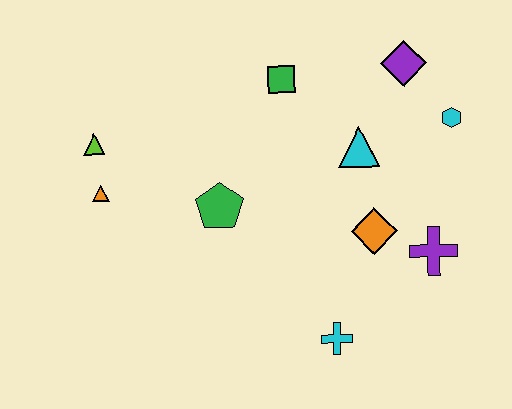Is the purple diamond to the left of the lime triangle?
No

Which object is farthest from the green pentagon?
The cyan hexagon is farthest from the green pentagon.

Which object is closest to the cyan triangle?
The orange diamond is closest to the cyan triangle.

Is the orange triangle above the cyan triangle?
No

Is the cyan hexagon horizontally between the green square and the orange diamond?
No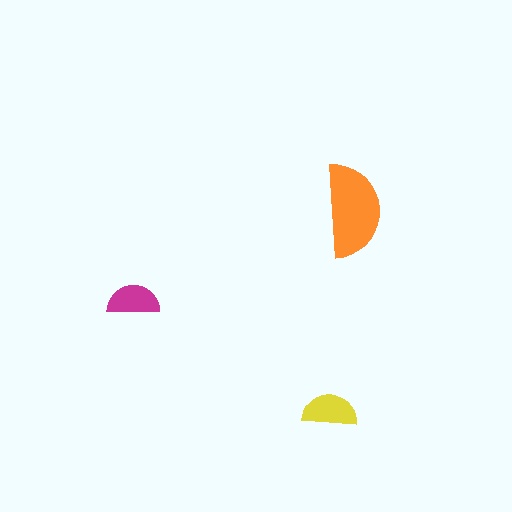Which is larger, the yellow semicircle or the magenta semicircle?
The yellow one.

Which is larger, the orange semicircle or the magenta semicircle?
The orange one.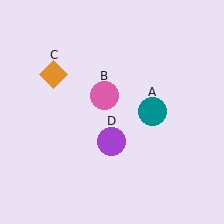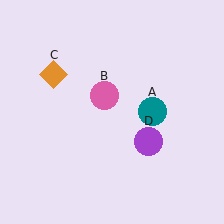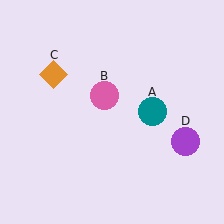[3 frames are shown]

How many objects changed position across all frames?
1 object changed position: purple circle (object D).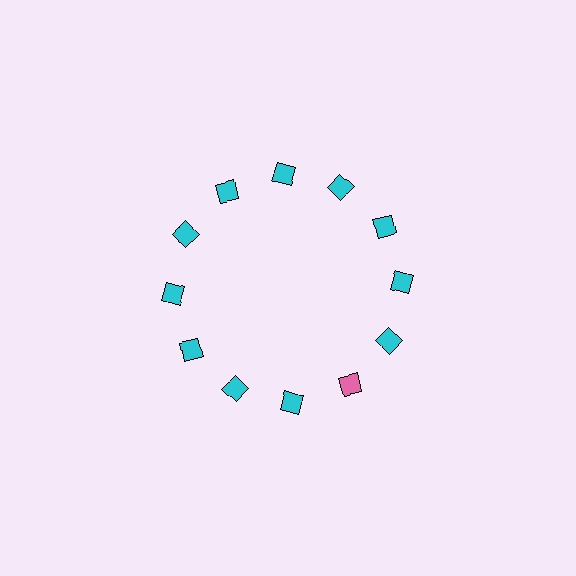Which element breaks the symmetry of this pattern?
The pink square at roughly the 5 o'clock position breaks the symmetry. All other shapes are cyan squares.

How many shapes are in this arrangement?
There are 12 shapes arranged in a ring pattern.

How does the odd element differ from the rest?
It has a different color: pink instead of cyan.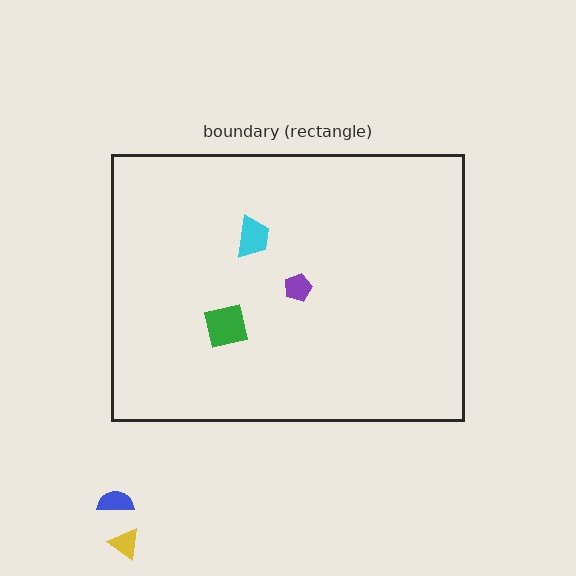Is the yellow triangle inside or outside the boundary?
Outside.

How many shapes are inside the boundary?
3 inside, 2 outside.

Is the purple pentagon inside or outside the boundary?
Inside.